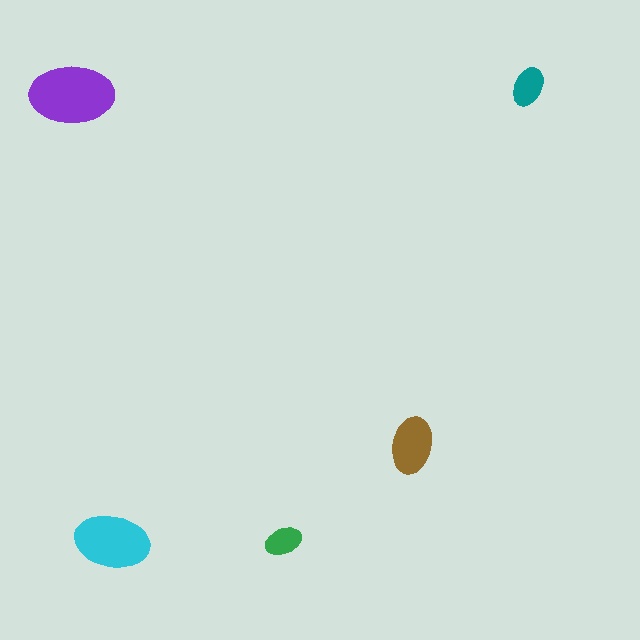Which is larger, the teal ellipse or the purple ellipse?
The purple one.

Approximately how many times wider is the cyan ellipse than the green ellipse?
About 2 times wider.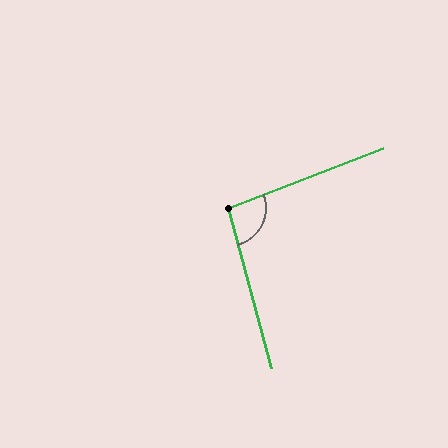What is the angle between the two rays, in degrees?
Approximately 96 degrees.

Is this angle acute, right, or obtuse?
It is obtuse.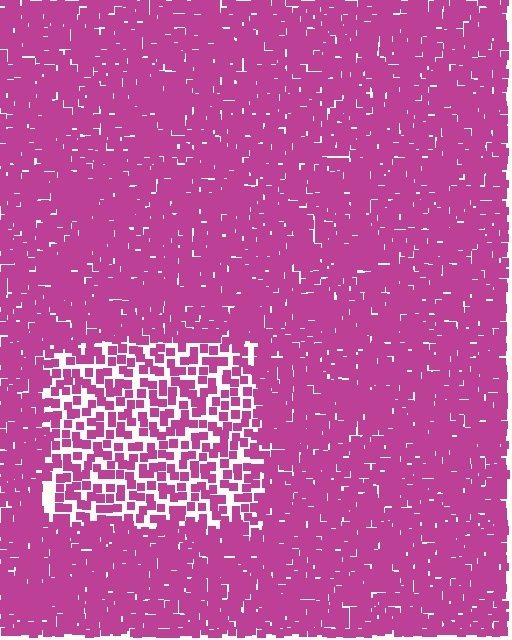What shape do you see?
I see a rectangle.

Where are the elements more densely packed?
The elements are more densely packed outside the rectangle boundary.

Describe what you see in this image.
The image contains small magenta elements arranged at two different densities. A rectangle-shaped region is visible where the elements are less densely packed than the surrounding area.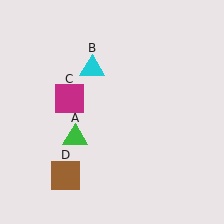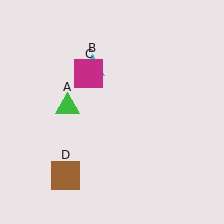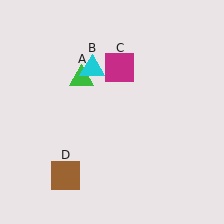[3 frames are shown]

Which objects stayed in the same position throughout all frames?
Cyan triangle (object B) and brown square (object D) remained stationary.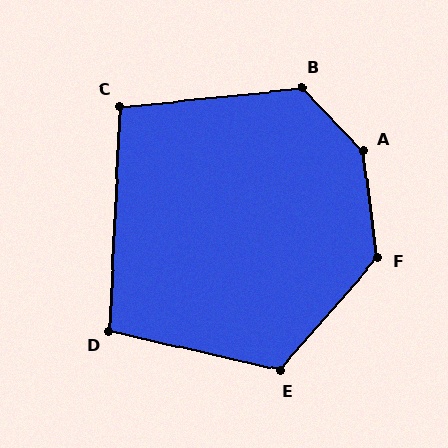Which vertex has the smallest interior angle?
C, at approximately 99 degrees.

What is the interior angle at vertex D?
Approximately 101 degrees (obtuse).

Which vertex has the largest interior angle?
A, at approximately 144 degrees.